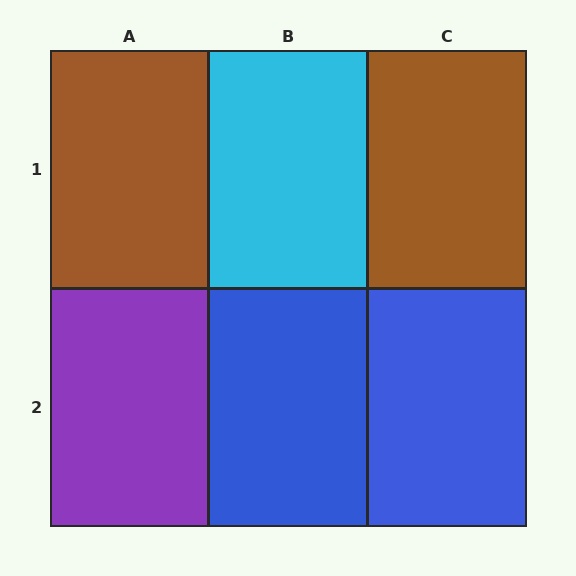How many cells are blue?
2 cells are blue.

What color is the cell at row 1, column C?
Brown.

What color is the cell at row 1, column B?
Cyan.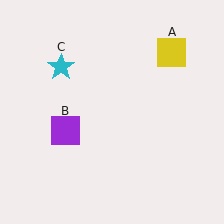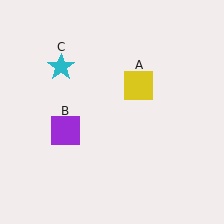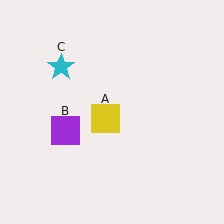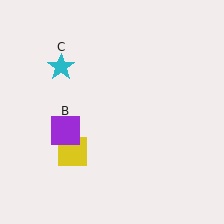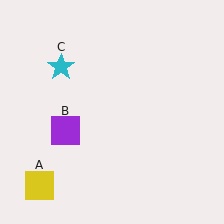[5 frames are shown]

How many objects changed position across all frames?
1 object changed position: yellow square (object A).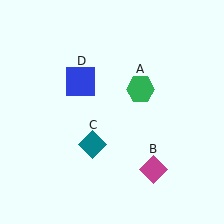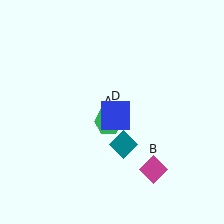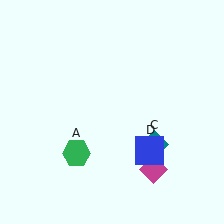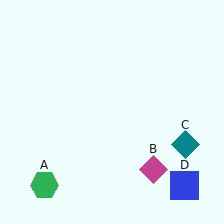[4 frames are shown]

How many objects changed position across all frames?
3 objects changed position: green hexagon (object A), teal diamond (object C), blue square (object D).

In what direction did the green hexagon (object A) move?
The green hexagon (object A) moved down and to the left.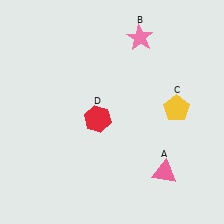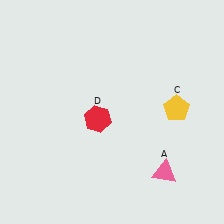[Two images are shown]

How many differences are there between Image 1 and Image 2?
There is 1 difference between the two images.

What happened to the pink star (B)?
The pink star (B) was removed in Image 2. It was in the top-right area of Image 1.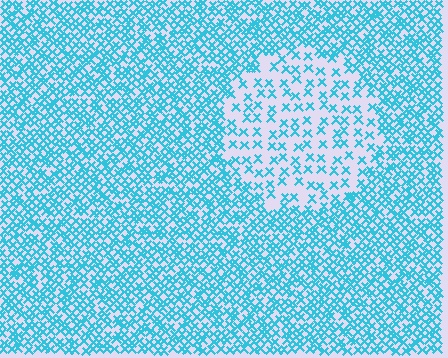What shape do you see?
I see a circle.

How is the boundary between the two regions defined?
The boundary is defined by a change in element density (approximately 2.5x ratio). All elements are the same color, size, and shape.